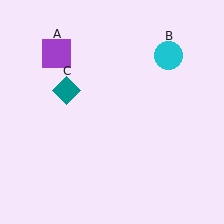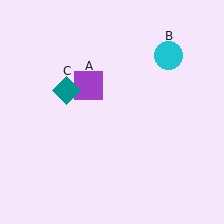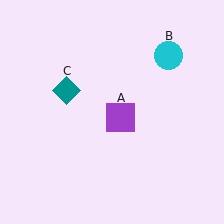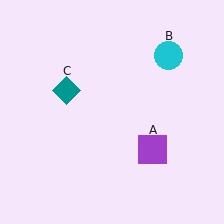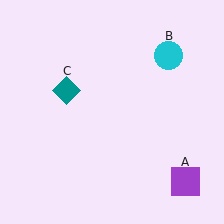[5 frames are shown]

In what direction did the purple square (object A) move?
The purple square (object A) moved down and to the right.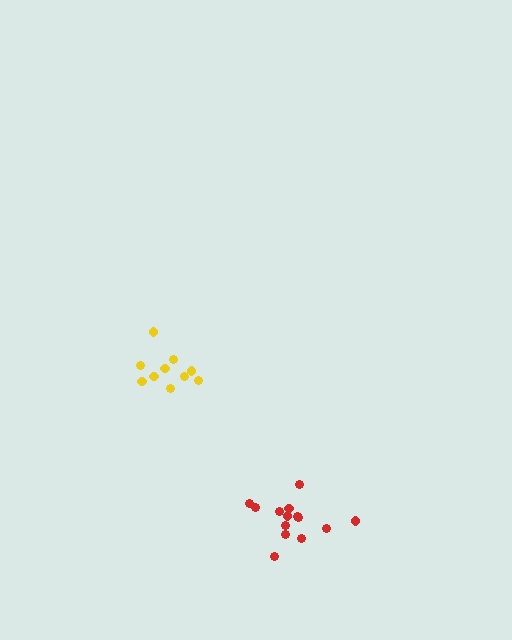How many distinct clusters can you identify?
There are 2 distinct clusters.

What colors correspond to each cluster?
The clusters are colored: yellow, red.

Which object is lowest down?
The red cluster is bottommost.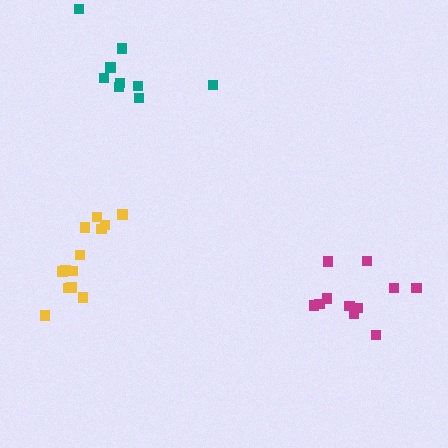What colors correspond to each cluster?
The clusters are colored: yellow, teal, magenta.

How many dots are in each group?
Group 1: 13 dots, Group 2: 9 dots, Group 3: 11 dots (33 total).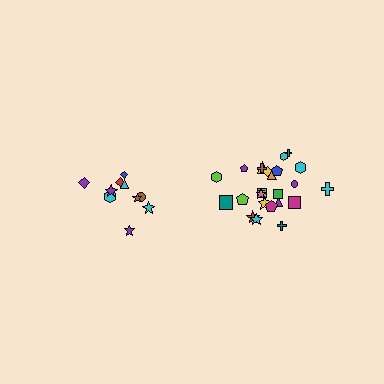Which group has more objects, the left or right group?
The right group.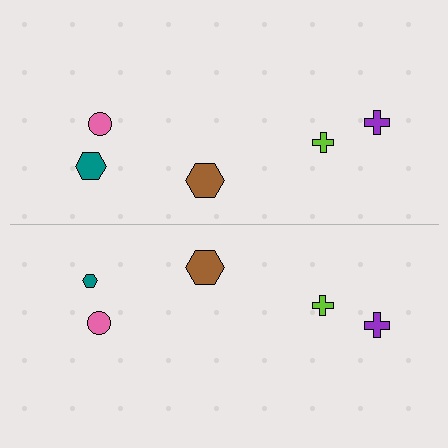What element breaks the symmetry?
The teal hexagon on the bottom side has a different size than its mirror counterpart.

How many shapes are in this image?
There are 10 shapes in this image.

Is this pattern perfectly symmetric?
No, the pattern is not perfectly symmetric. The teal hexagon on the bottom side has a different size than its mirror counterpart.